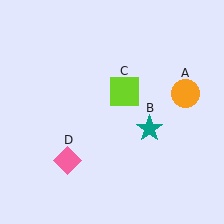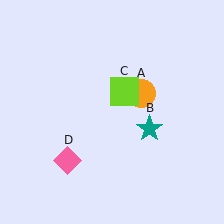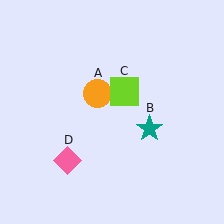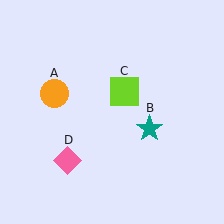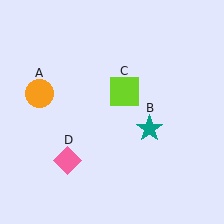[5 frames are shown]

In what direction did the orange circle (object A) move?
The orange circle (object A) moved left.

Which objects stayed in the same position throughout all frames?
Teal star (object B) and lime square (object C) and pink diamond (object D) remained stationary.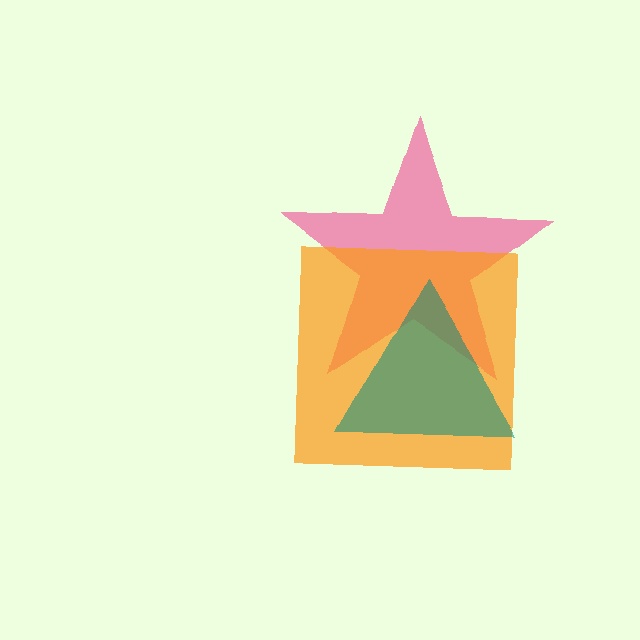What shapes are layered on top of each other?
The layered shapes are: a pink star, an orange square, a teal triangle.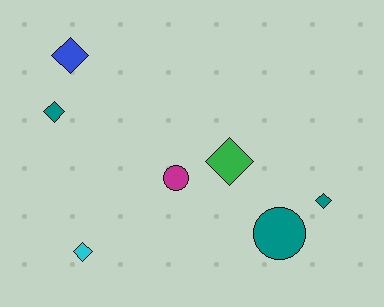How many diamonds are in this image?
There are 5 diamonds.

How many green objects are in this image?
There is 1 green object.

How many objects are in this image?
There are 7 objects.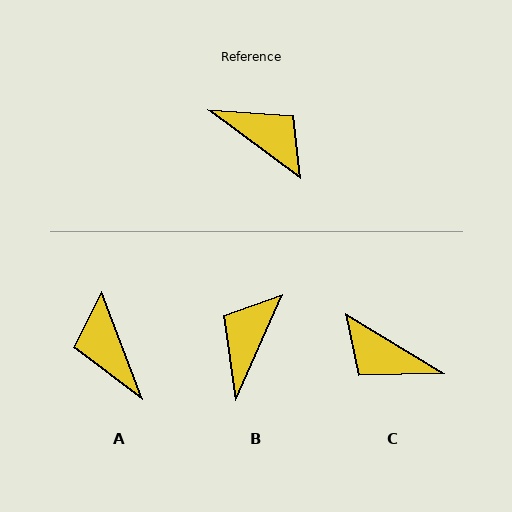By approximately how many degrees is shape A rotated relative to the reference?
Approximately 147 degrees counter-clockwise.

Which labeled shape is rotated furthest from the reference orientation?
C, about 174 degrees away.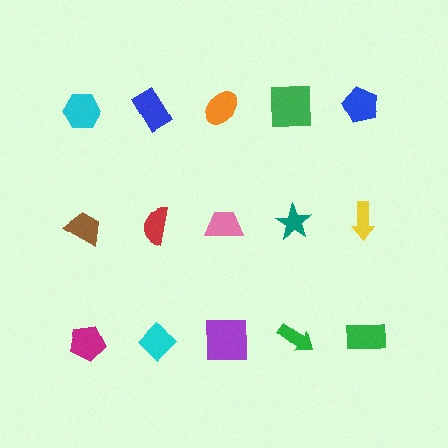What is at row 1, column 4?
A green square.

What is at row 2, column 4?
A teal star.